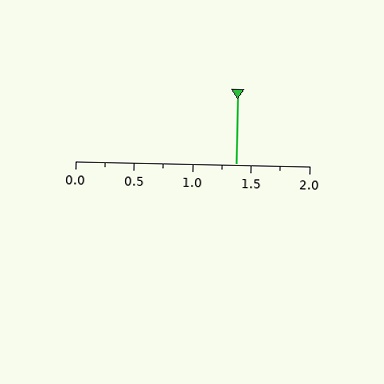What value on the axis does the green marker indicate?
The marker indicates approximately 1.38.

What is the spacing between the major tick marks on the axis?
The major ticks are spaced 0.5 apart.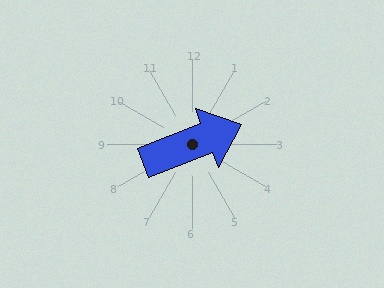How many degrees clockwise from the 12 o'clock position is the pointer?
Approximately 69 degrees.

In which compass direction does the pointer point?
East.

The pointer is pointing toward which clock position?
Roughly 2 o'clock.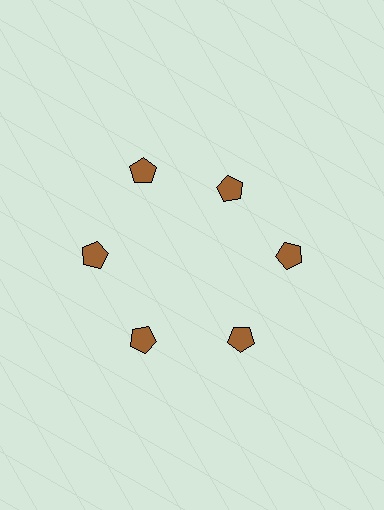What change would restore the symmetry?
The symmetry would be restored by moving it outward, back onto the ring so that all 6 pentagons sit at equal angles and equal distance from the center.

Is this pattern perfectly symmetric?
No. The 6 brown pentagons are arranged in a ring, but one element near the 1 o'clock position is pulled inward toward the center, breaking the 6-fold rotational symmetry.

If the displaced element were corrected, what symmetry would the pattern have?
It would have 6-fold rotational symmetry — the pattern would map onto itself every 60 degrees.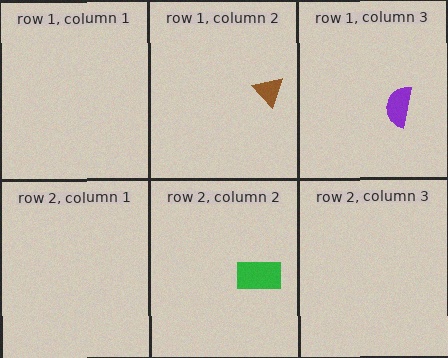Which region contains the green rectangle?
The row 2, column 2 region.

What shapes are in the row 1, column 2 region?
The brown triangle.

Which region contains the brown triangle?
The row 1, column 2 region.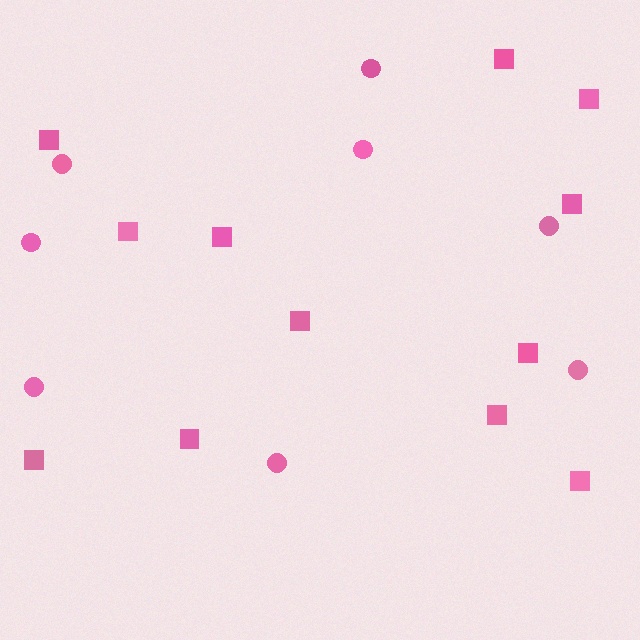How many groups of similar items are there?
There are 2 groups: one group of squares (12) and one group of circles (8).